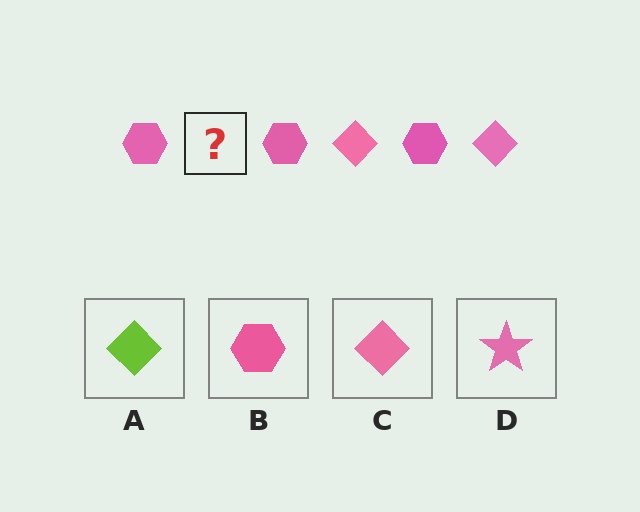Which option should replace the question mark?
Option C.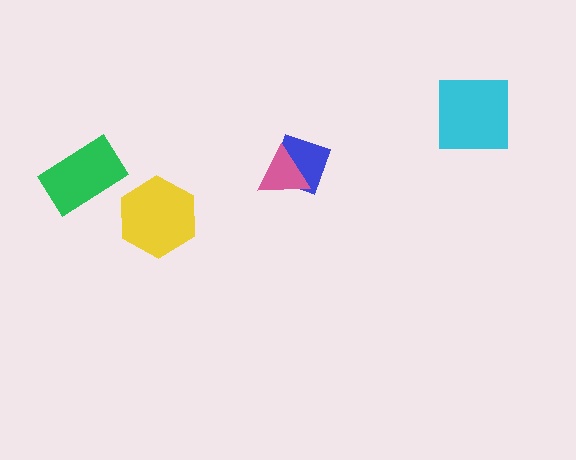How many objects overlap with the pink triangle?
1 object overlaps with the pink triangle.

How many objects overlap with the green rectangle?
0 objects overlap with the green rectangle.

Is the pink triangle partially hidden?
No, no other shape covers it.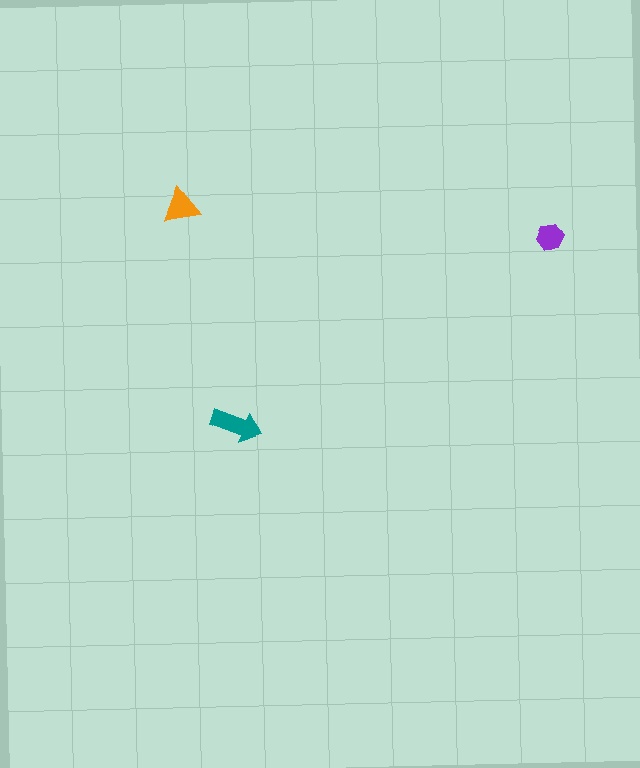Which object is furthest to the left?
The orange triangle is leftmost.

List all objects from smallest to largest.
The purple hexagon, the orange triangle, the teal arrow.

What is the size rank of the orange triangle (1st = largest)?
2nd.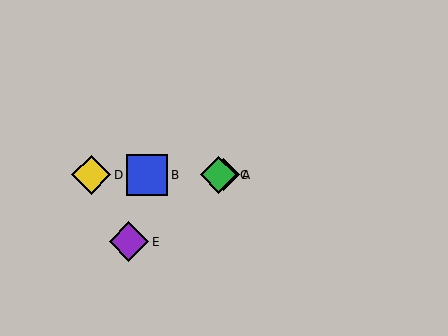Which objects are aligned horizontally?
Objects A, B, C, D are aligned horizontally.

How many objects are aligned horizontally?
4 objects (A, B, C, D) are aligned horizontally.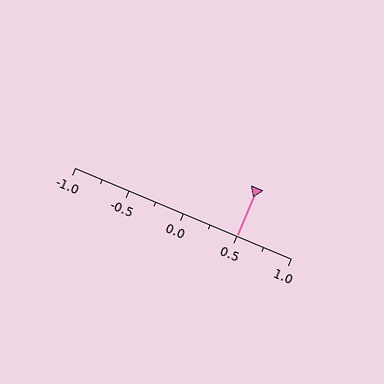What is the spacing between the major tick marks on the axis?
The major ticks are spaced 0.5 apart.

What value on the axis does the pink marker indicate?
The marker indicates approximately 0.5.